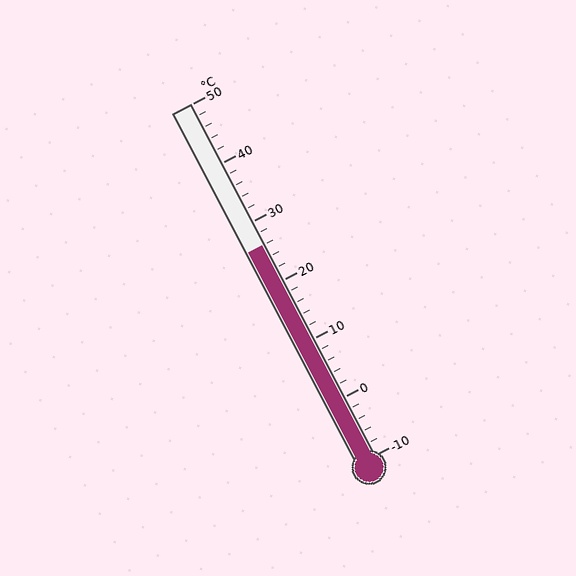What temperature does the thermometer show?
The thermometer shows approximately 26°C.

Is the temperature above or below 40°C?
The temperature is below 40°C.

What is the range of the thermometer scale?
The thermometer scale ranges from -10°C to 50°C.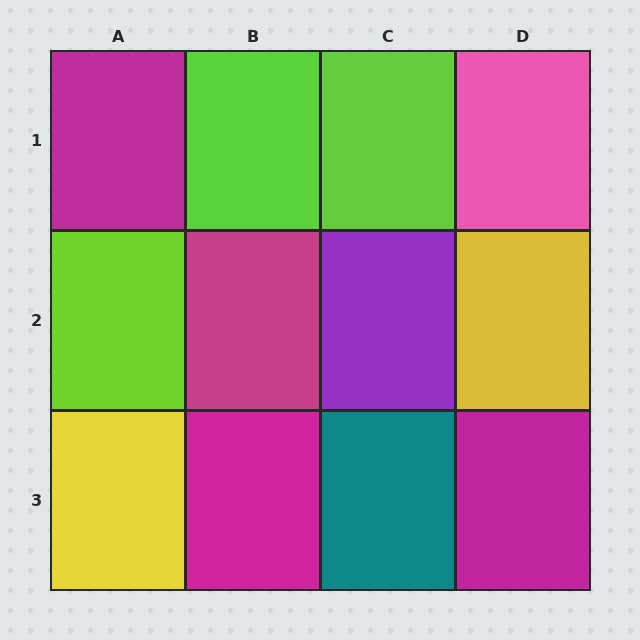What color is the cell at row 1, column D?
Pink.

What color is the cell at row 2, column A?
Lime.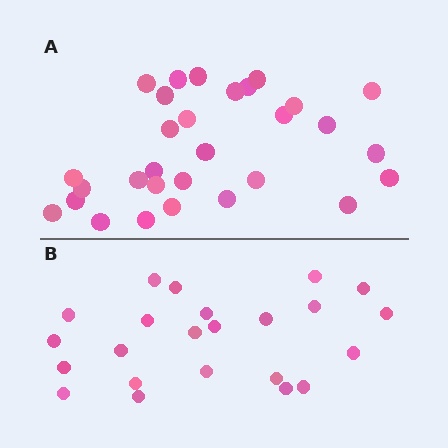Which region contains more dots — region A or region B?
Region A (the top region) has more dots.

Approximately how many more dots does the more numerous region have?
Region A has roughly 8 or so more dots than region B.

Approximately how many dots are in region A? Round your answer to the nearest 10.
About 30 dots.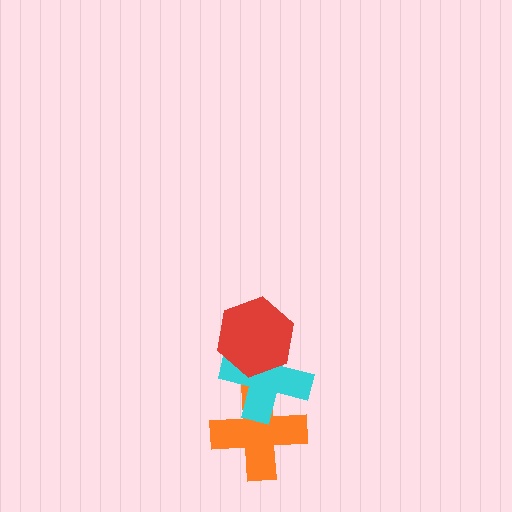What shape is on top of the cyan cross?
The red hexagon is on top of the cyan cross.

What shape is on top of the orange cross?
The cyan cross is on top of the orange cross.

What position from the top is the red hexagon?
The red hexagon is 1st from the top.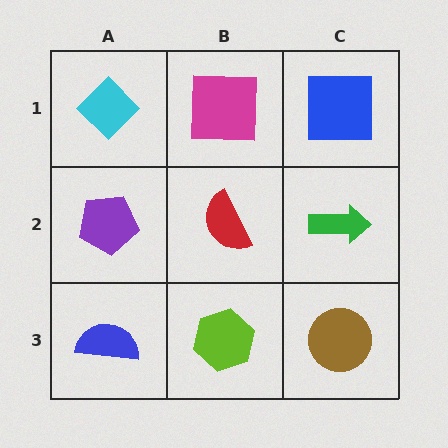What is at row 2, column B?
A red semicircle.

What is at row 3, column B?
A lime hexagon.